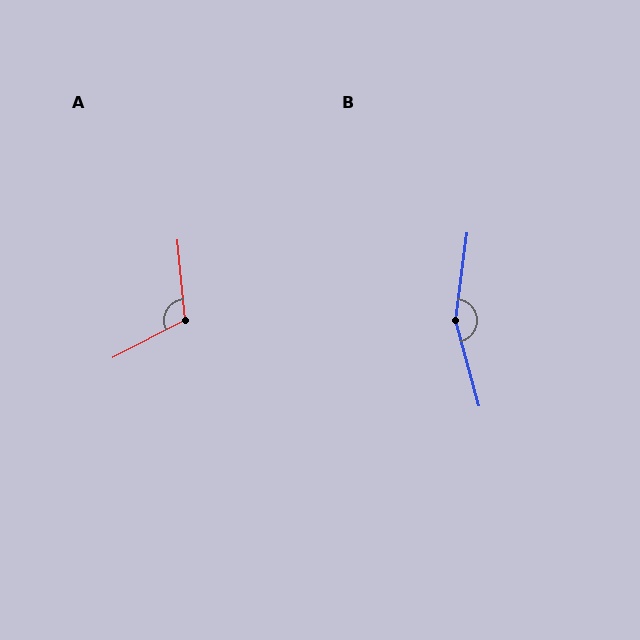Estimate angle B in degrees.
Approximately 158 degrees.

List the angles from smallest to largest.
A (112°), B (158°).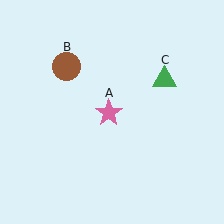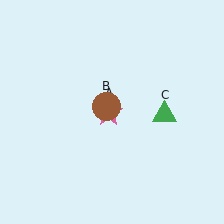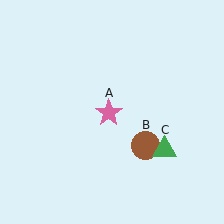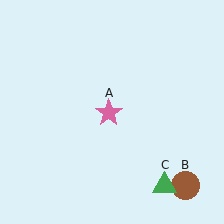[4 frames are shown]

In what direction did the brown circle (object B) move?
The brown circle (object B) moved down and to the right.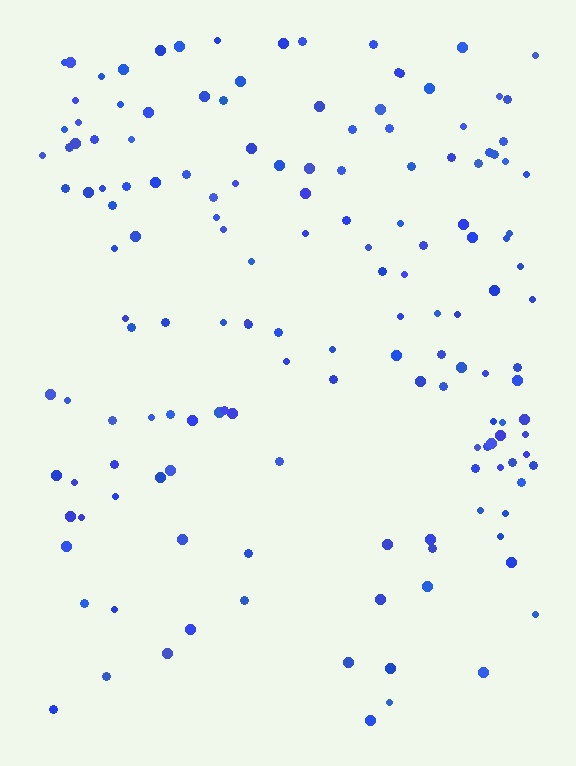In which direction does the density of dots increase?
From bottom to top, with the top side densest.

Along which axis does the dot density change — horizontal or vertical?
Vertical.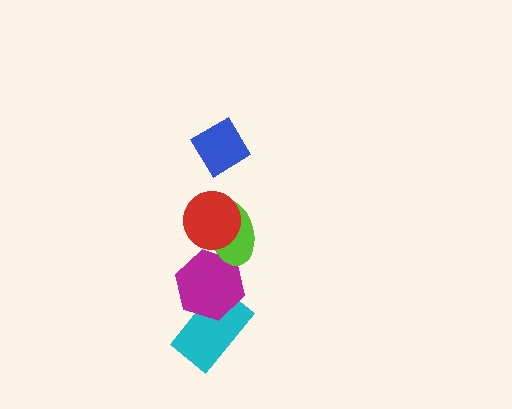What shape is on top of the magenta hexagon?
The lime ellipse is on top of the magenta hexagon.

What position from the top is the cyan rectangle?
The cyan rectangle is 5th from the top.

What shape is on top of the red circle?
The blue diamond is on top of the red circle.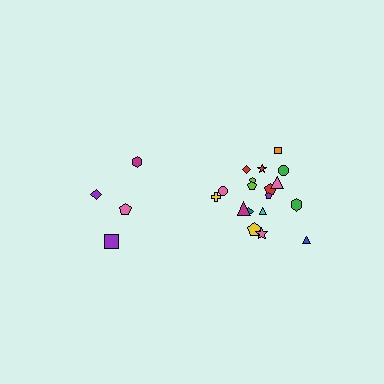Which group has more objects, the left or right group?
The right group.